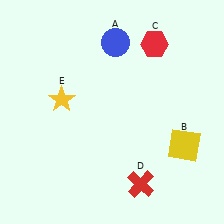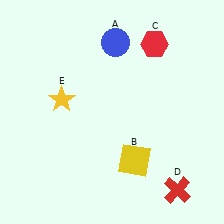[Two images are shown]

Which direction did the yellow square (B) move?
The yellow square (B) moved left.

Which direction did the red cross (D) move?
The red cross (D) moved right.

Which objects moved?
The objects that moved are: the yellow square (B), the red cross (D).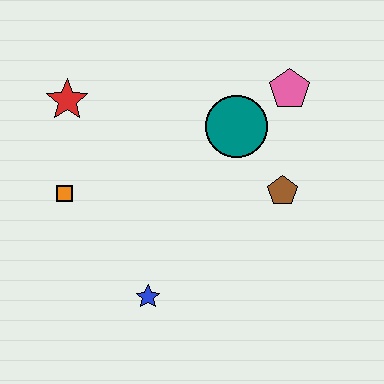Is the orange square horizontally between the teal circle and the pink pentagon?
No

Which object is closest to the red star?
The orange square is closest to the red star.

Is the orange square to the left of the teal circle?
Yes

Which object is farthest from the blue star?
The pink pentagon is farthest from the blue star.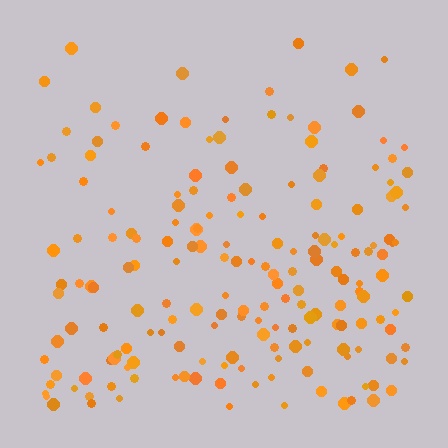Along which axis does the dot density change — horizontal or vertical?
Vertical.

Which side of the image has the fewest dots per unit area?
The top.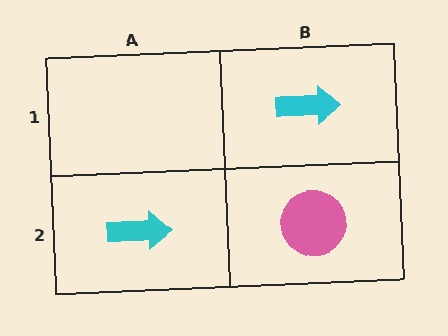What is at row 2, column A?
A cyan arrow.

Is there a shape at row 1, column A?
No, that cell is empty.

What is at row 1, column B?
A cyan arrow.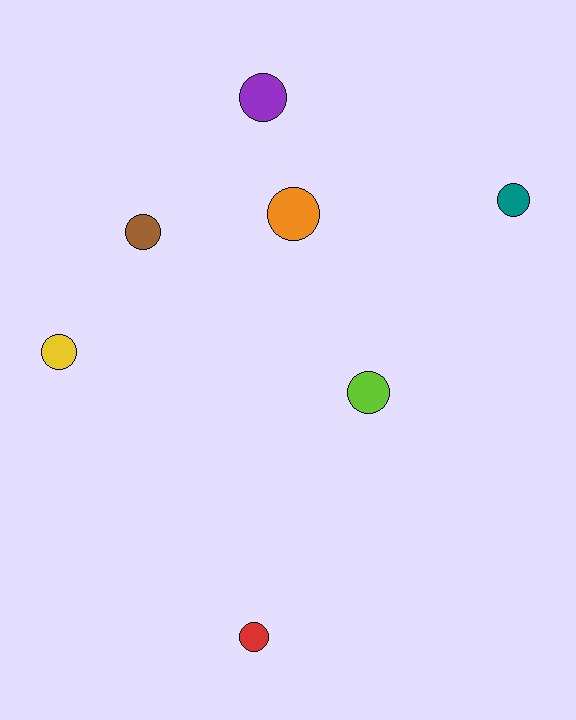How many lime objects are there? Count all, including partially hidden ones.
There is 1 lime object.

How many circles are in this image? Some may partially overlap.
There are 7 circles.